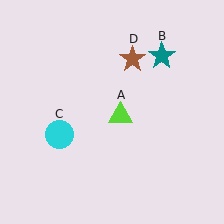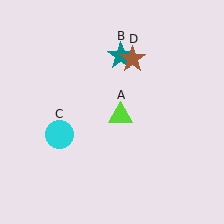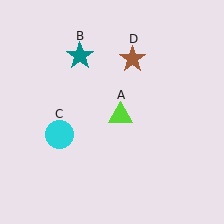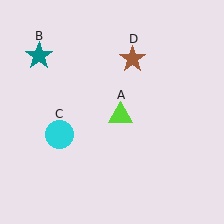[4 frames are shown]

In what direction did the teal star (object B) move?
The teal star (object B) moved left.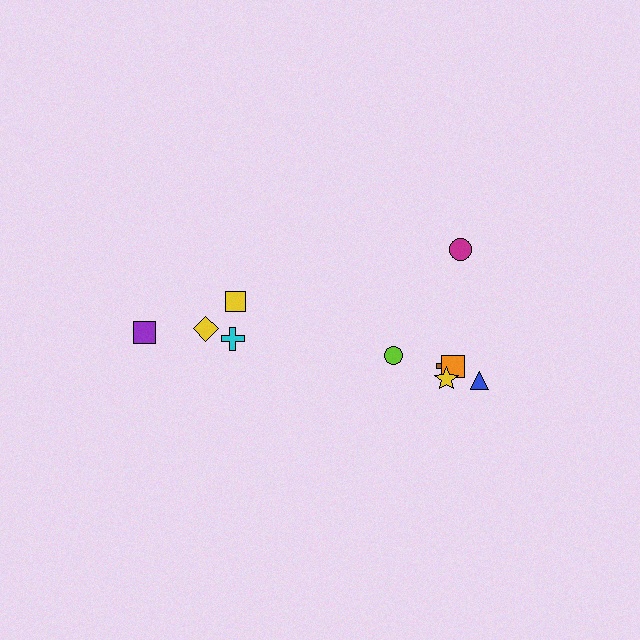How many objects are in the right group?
There are 6 objects.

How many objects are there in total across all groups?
There are 10 objects.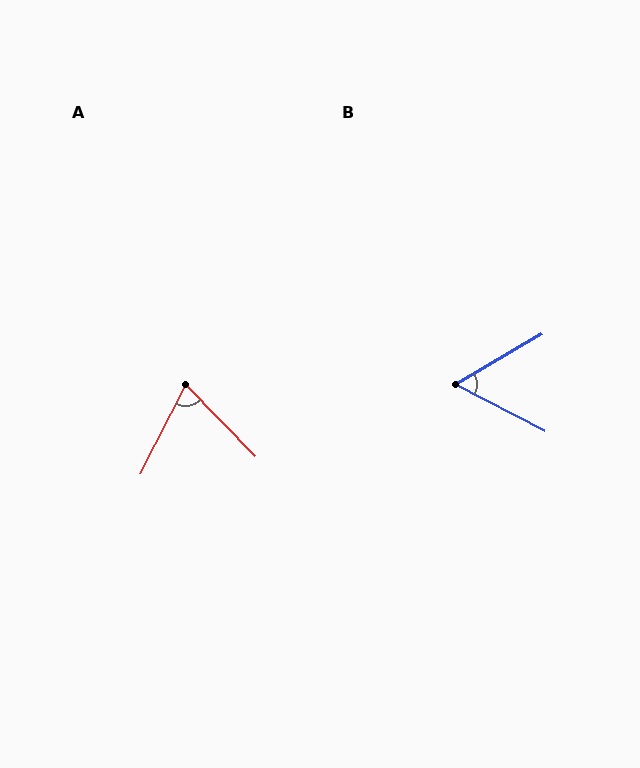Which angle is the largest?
A, at approximately 71 degrees.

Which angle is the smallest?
B, at approximately 57 degrees.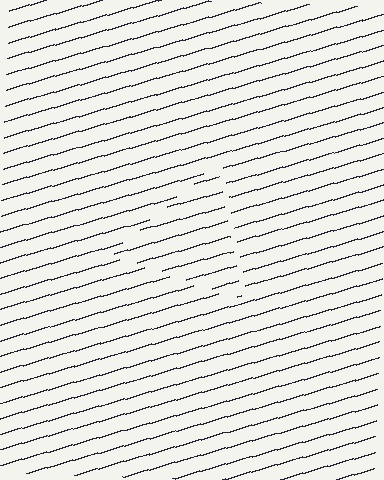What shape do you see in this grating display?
An illusory triangle. The interior of the shape contains the same grating, shifted by half a period — the contour is defined by the phase discontinuity where line-ends from the inner and outer gratings abut.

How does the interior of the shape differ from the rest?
The interior of the shape contains the same grating, shifted by half a period — the contour is defined by the phase discontinuity where line-ends from the inner and outer gratings abut.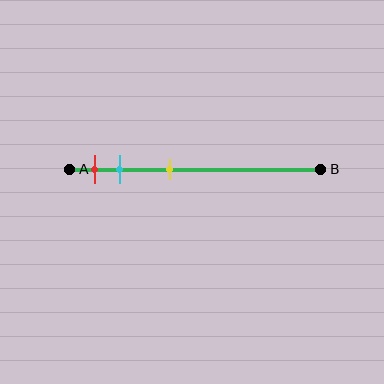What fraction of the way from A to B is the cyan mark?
The cyan mark is approximately 20% (0.2) of the way from A to B.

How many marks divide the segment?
There are 3 marks dividing the segment.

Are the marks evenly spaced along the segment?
No, the marks are not evenly spaced.